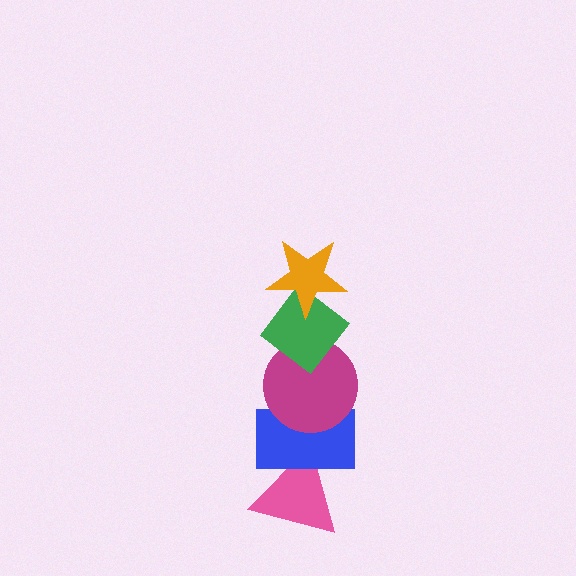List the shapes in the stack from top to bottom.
From top to bottom: the orange star, the green diamond, the magenta circle, the blue rectangle, the pink triangle.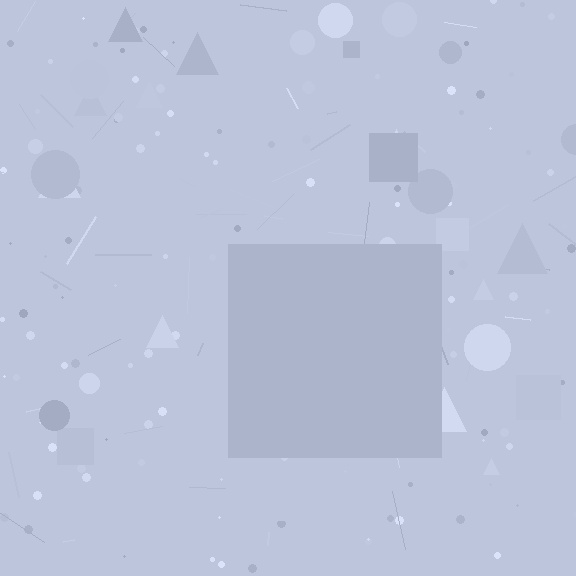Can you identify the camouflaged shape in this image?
The camouflaged shape is a square.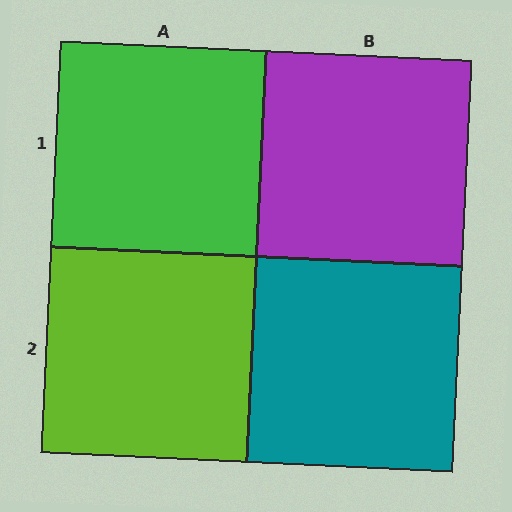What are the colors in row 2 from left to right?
Lime, teal.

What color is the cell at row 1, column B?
Purple.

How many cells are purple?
1 cell is purple.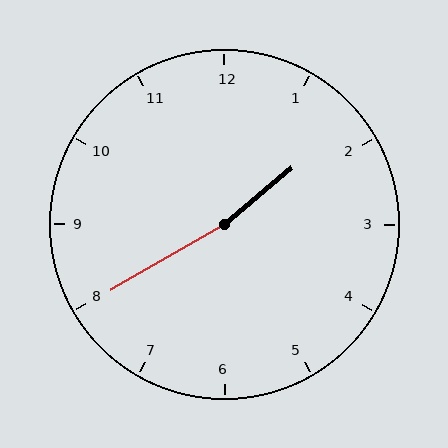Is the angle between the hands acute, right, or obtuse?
It is obtuse.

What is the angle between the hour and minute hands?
Approximately 170 degrees.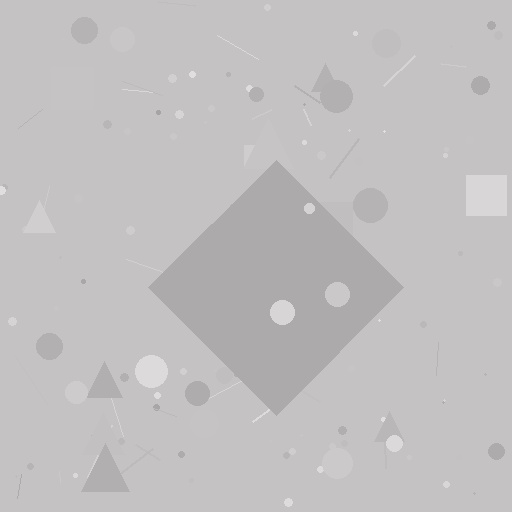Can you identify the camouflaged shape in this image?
The camouflaged shape is a diamond.